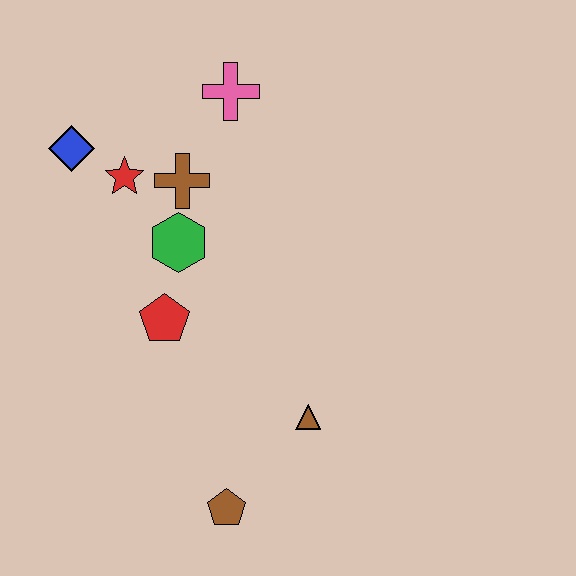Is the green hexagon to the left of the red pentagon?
No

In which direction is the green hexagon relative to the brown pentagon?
The green hexagon is above the brown pentagon.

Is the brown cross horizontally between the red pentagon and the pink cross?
Yes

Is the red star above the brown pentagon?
Yes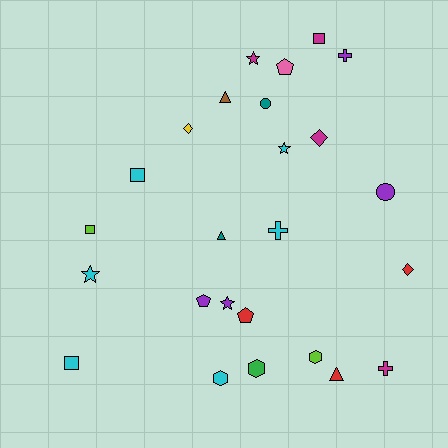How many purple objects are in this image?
There are 4 purple objects.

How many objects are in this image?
There are 25 objects.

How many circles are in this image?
There are 2 circles.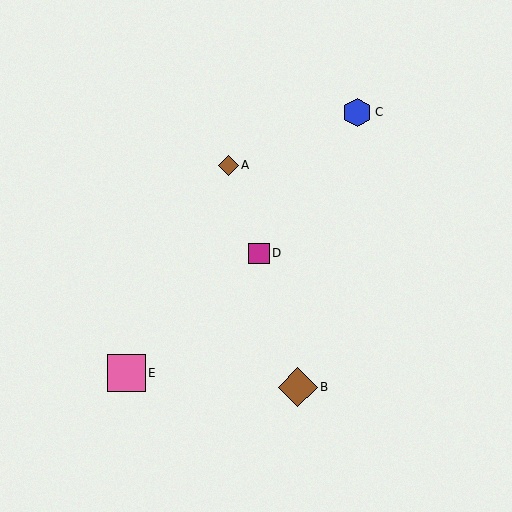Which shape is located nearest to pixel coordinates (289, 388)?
The brown diamond (labeled B) at (298, 387) is nearest to that location.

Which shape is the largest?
The brown diamond (labeled B) is the largest.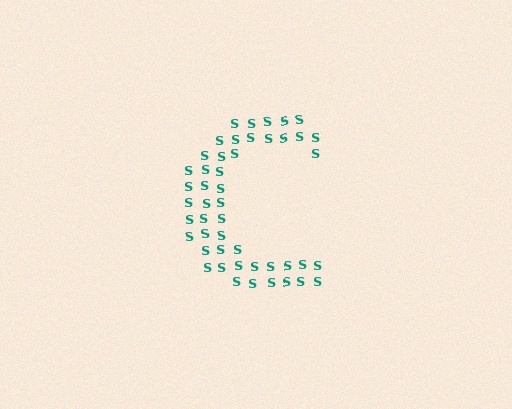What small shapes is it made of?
It is made of small letter S's.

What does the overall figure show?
The overall figure shows the letter C.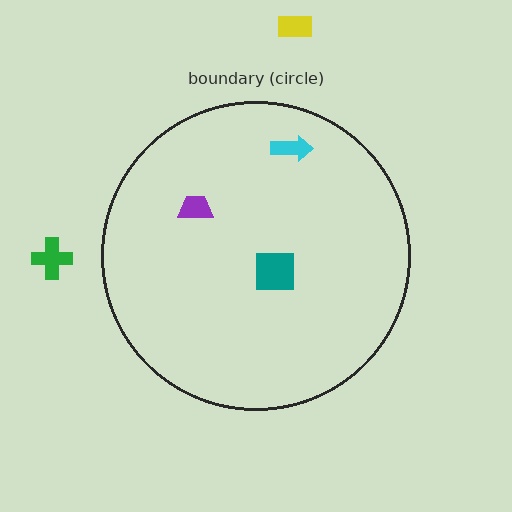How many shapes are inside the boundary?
3 inside, 2 outside.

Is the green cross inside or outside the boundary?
Outside.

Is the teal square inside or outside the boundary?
Inside.